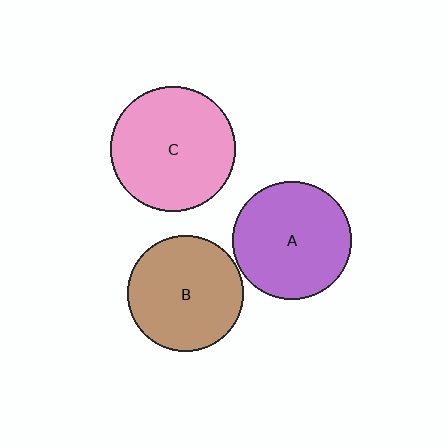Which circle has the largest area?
Circle C (pink).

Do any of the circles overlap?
No, none of the circles overlap.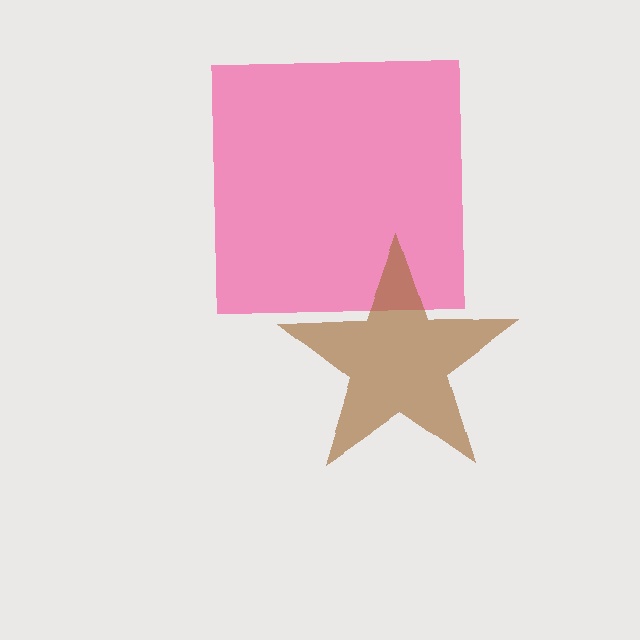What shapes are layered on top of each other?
The layered shapes are: a pink square, a brown star.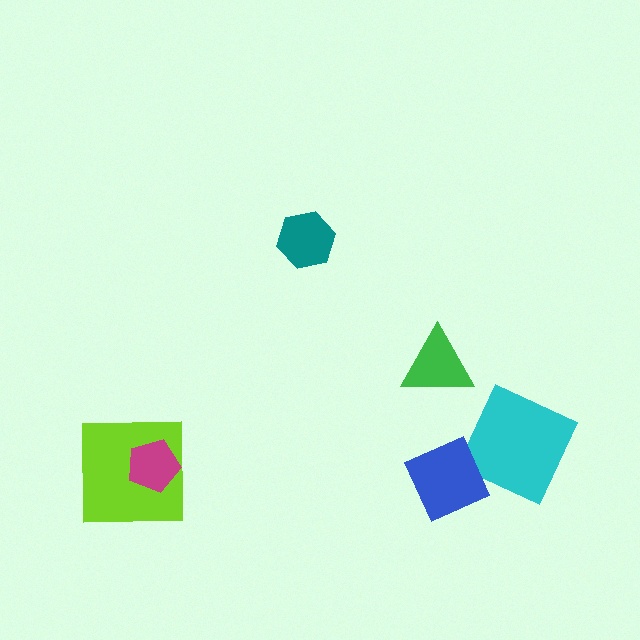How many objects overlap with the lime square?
1 object overlaps with the lime square.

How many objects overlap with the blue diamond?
1 object overlaps with the blue diamond.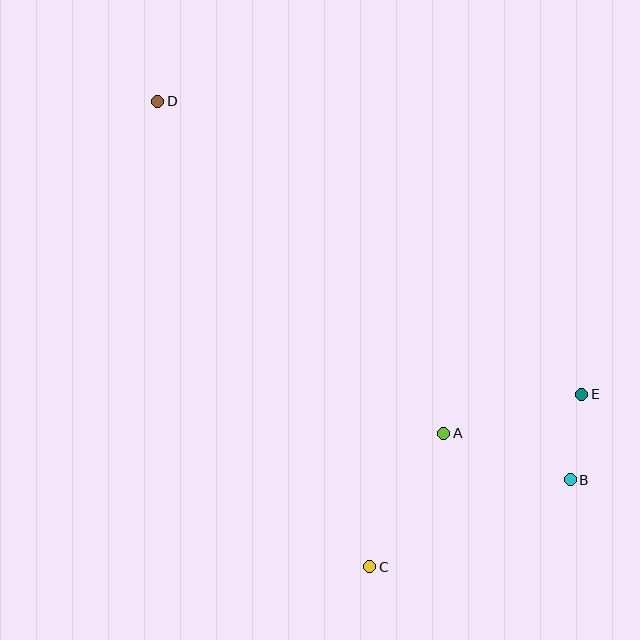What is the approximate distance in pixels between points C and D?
The distance between C and D is approximately 512 pixels.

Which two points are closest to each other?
Points B and E are closest to each other.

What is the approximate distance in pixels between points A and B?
The distance between A and B is approximately 135 pixels.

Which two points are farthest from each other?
Points B and D are farthest from each other.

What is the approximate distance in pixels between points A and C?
The distance between A and C is approximately 153 pixels.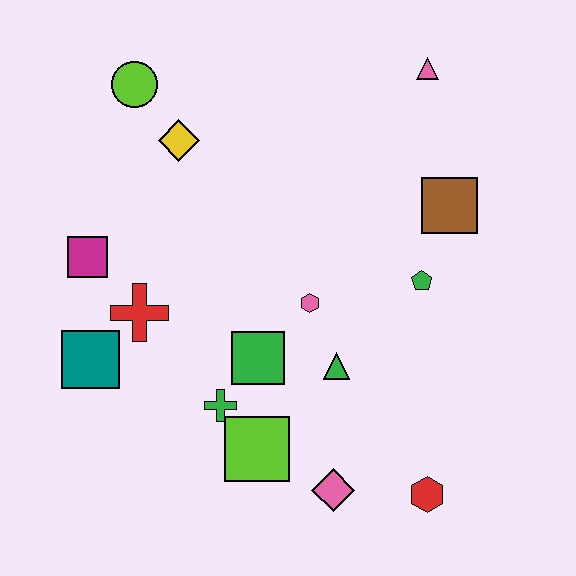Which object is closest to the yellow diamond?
The lime circle is closest to the yellow diamond.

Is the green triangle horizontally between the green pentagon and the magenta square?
Yes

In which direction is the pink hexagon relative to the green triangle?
The pink hexagon is above the green triangle.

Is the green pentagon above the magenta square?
No